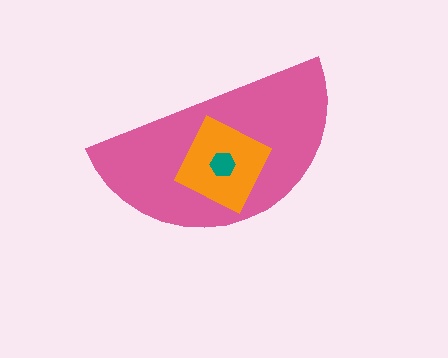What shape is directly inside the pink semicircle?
The orange diamond.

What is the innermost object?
The teal hexagon.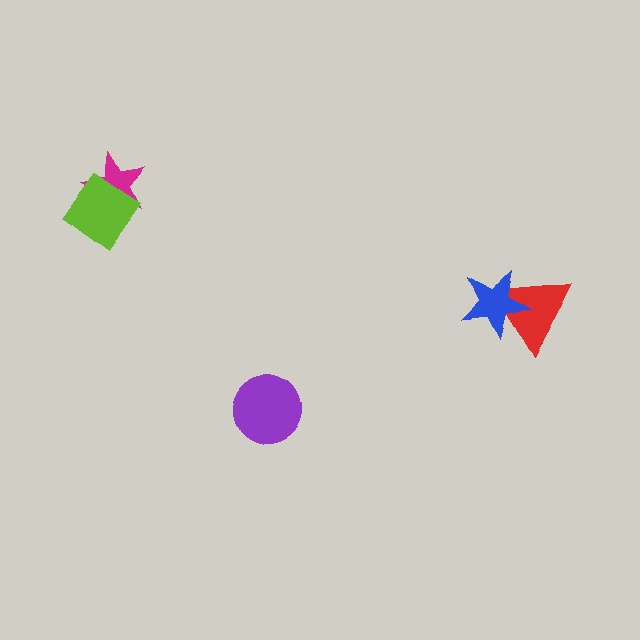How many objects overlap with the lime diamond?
1 object overlaps with the lime diamond.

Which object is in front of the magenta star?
The lime diamond is in front of the magenta star.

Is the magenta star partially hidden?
Yes, it is partially covered by another shape.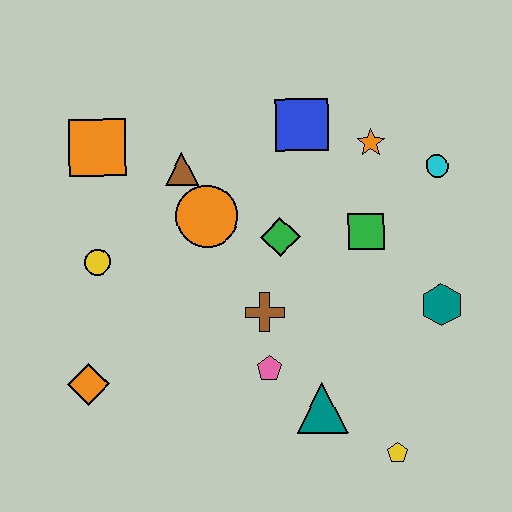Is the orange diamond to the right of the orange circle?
No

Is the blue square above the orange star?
Yes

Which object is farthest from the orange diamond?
The cyan circle is farthest from the orange diamond.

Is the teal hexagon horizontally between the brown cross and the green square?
No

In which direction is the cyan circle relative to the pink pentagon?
The cyan circle is above the pink pentagon.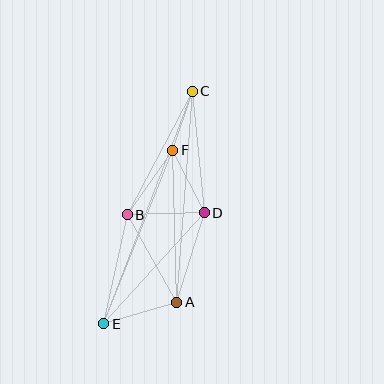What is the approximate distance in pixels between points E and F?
The distance between E and F is approximately 187 pixels.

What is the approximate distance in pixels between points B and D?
The distance between B and D is approximately 77 pixels.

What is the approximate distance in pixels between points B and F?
The distance between B and F is approximately 79 pixels.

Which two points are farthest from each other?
Points C and E are farthest from each other.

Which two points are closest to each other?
Points C and F are closest to each other.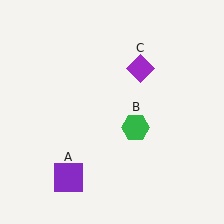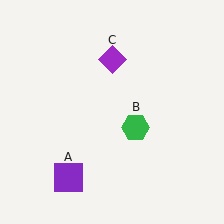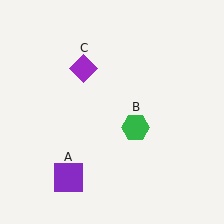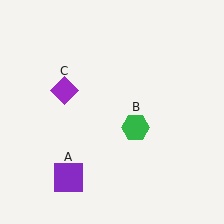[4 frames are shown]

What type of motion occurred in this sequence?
The purple diamond (object C) rotated counterclockwise around the center of the scene.